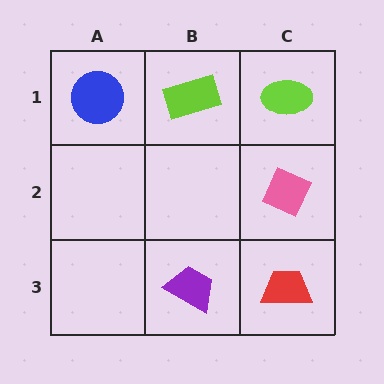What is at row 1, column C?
A lime ellipse.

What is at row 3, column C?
A red trapezoid.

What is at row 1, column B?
A lime rectangle.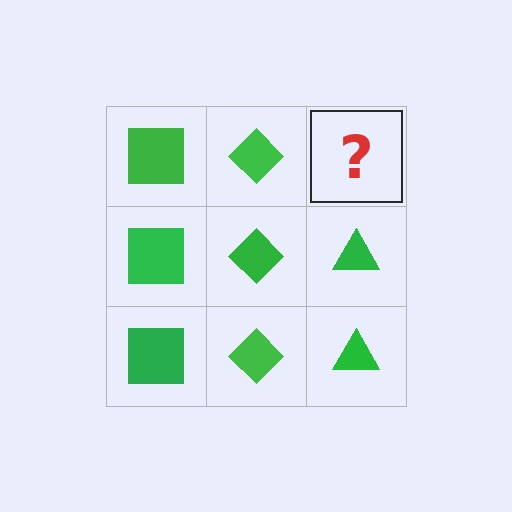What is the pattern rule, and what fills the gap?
The rule is that each column has a consistent shape. The gap should be filled with a green triangle.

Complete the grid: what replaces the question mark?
The question mark should be replaced with a green triangle.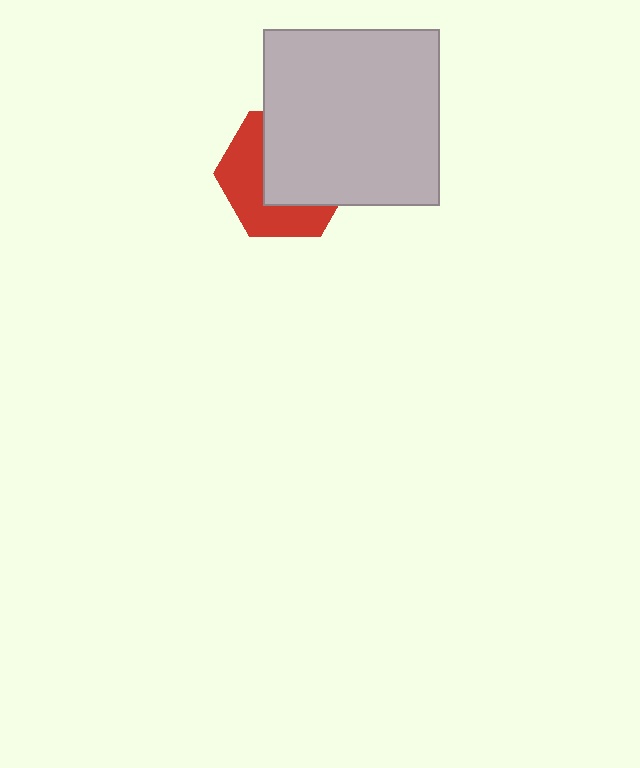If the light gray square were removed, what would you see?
You would see the complete red hexagon.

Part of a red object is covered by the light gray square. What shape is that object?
It is a hexagon.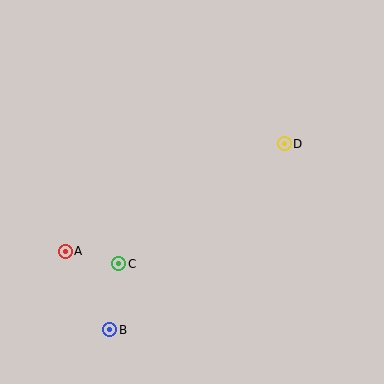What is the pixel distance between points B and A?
The distance between B and A is 90 pixels.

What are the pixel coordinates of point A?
Point A is at (65, 251).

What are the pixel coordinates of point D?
Point D is at (284, 144).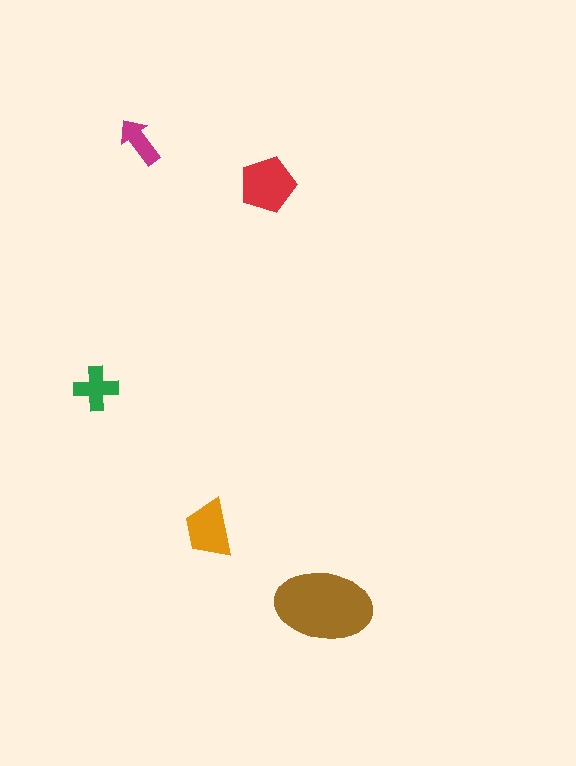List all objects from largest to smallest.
The brown ellipse, the red pentagon, the orange trapezoid, the green cross, the magenta arrow.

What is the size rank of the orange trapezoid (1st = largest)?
3rd.